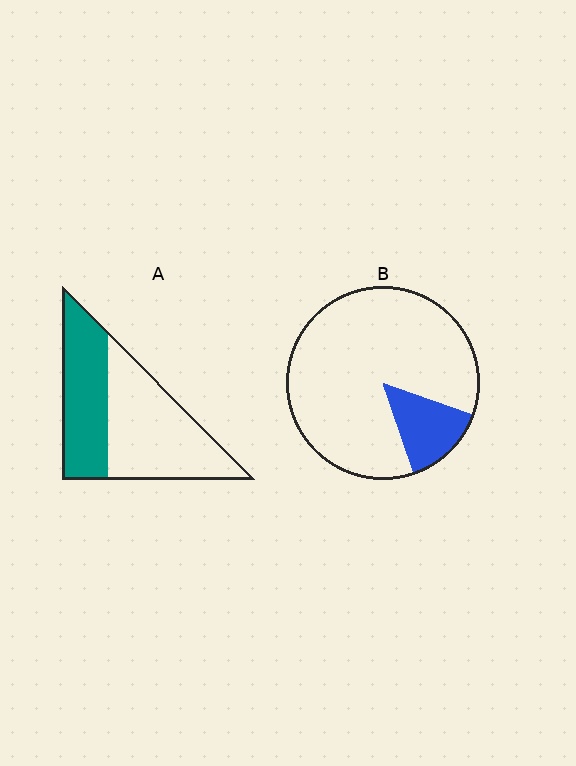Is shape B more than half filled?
No.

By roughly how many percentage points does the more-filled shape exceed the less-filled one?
By roughly 25 percentage points (A over B).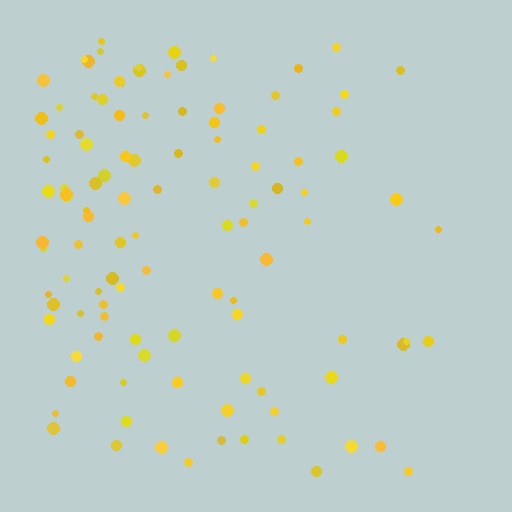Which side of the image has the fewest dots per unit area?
The right.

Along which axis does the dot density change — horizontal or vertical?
Horizontal.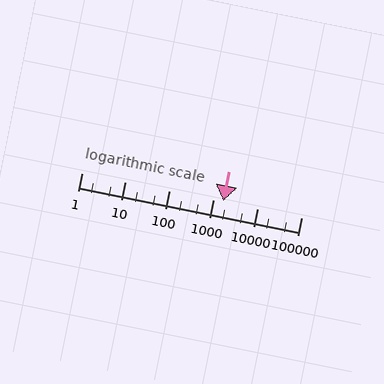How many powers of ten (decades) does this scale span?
The scale spans 5 decades, from 1 to 100000.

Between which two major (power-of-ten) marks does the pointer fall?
The pointer is between 1000 and 10000.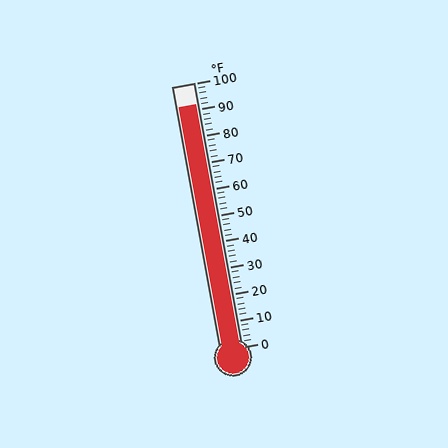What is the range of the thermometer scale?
The thermometer scale ranges from 0°F to 100°F.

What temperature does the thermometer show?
The thermometer shows approximately 92°F.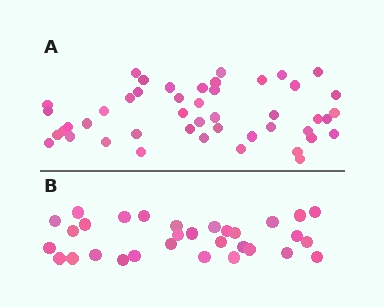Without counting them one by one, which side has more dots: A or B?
Region A (the top region) has more dots.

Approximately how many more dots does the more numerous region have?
Region A has approximately 15 more dots than region B.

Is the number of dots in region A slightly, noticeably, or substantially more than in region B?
Region A has substantially more. The ratio is roughly 1.5 to 1.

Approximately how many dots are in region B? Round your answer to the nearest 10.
About 30 dots. (The exact count is 31, which rounds to 30.)